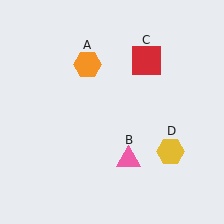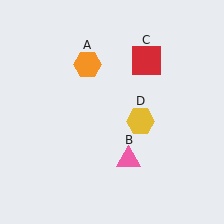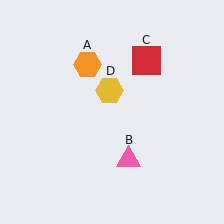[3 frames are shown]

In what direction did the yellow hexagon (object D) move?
The yellow hexagon (object D) moved up and to the left.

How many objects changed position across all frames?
1 object changed position: yellow hexagon (object D).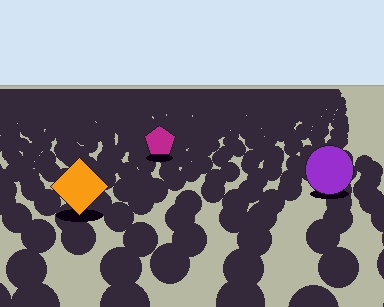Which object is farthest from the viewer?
The magenta pentagon is farthest from the viewer. It appears smaller and the ground texture around it is denser.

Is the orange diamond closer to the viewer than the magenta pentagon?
Yes. The orange diamond is closer — you can tell from the texture gradient: the ground texture is coarser near it.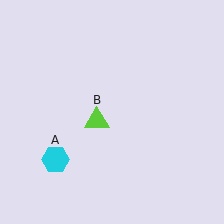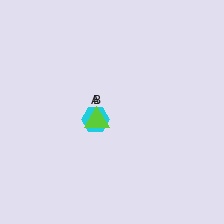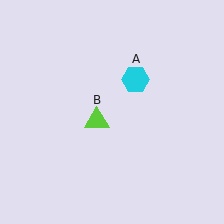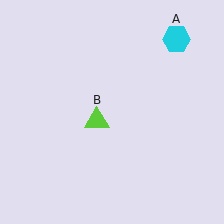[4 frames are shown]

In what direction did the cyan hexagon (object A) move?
The cyan hexagon (object A) moved up and to the right.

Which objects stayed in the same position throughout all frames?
Lime triangle (object B) remained stationary.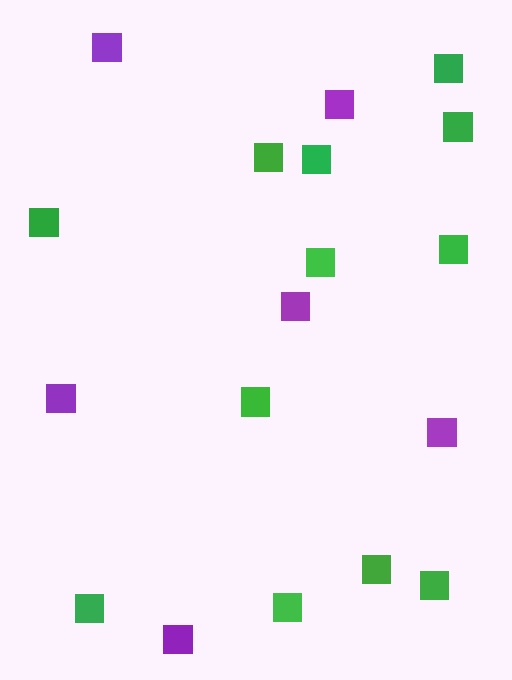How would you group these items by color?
There are 2 groups: one group of green squares (12) and one group of purple squares (6).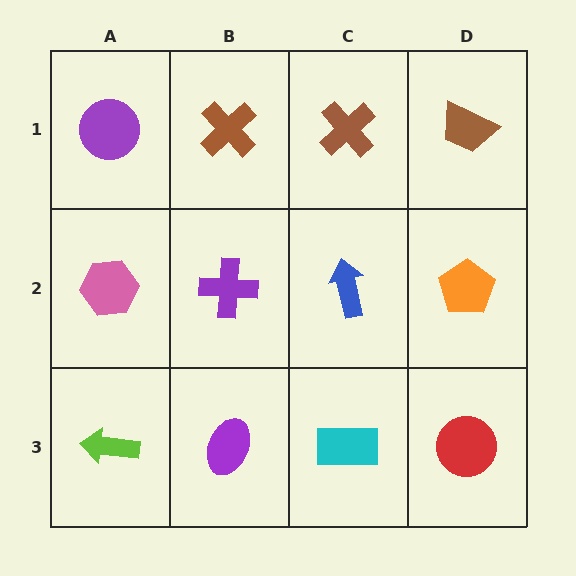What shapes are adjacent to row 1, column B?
A purple cross (row 2, column B), a purple circle (row 1, column A), a brown cross (row 1, column C).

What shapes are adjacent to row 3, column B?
A purple cross (row 2, column B), a lime arrow (row 3, column A), a cyan rectangle (row 3, column C).